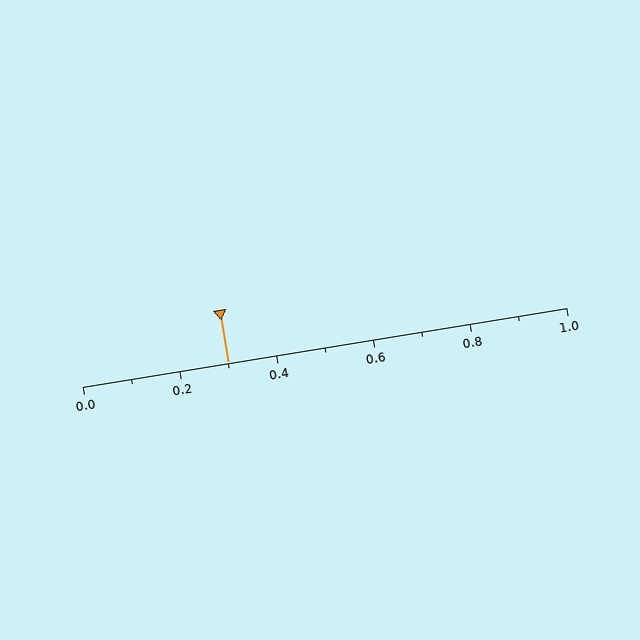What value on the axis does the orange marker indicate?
The marker indicates approximately 0.3.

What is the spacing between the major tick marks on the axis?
The major ticks are spaced 0.2 apart.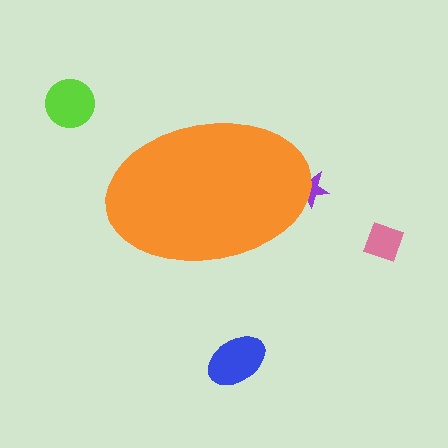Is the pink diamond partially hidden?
No, the pink diamond is fully visible.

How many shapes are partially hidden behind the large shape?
1 shape is partially hidden.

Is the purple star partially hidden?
Yes, the purple star is partially hidden behind the orange ellipse.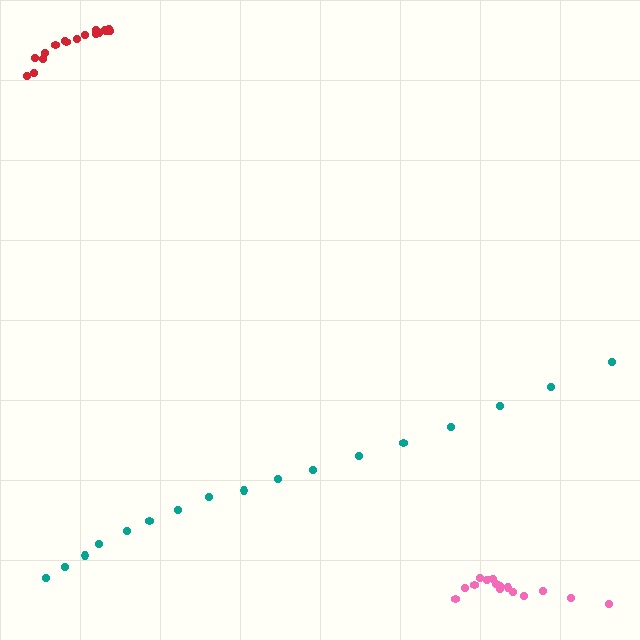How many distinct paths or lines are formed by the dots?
There are 3 distinct paths.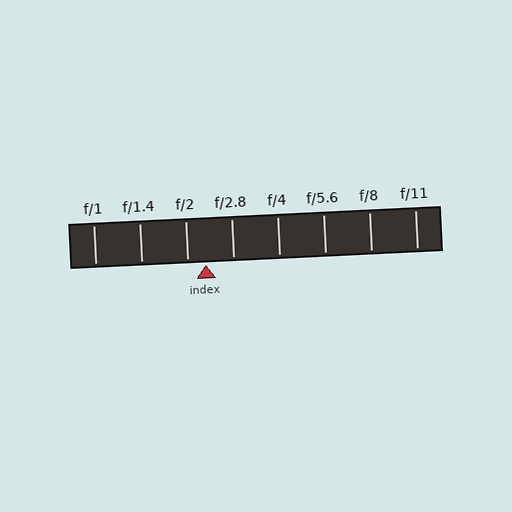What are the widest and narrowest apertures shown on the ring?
The widest aperture shown is f/1 and the narrowest is f/11.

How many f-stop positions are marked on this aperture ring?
There are 8 f-stop positions marked.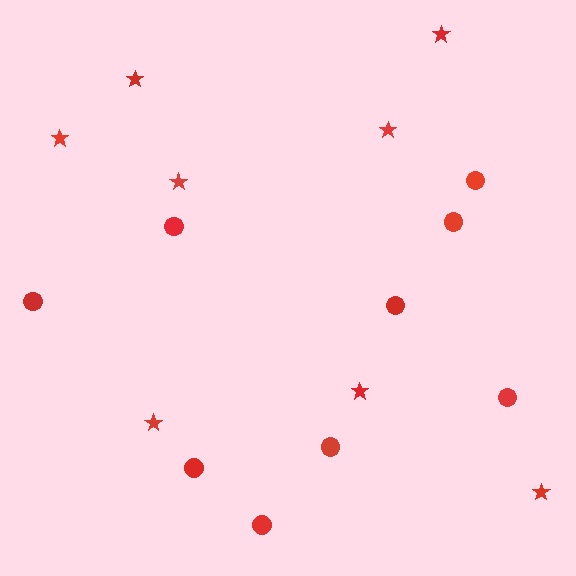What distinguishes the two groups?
There are 2 groups: one group of stars (8) and one group of circles (9).